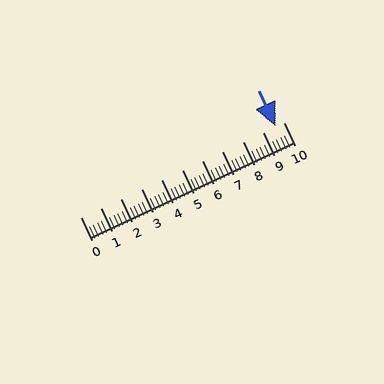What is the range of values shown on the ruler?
The ruler shows values from 0 to 10.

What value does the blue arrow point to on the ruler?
The blue arrow points to approximately 9.6.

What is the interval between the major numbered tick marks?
The major tick marks are spaced 1 units apart.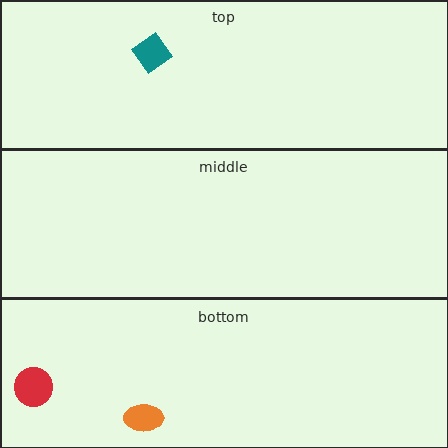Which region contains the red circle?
The bottom region.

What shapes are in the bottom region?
The orange ellipse, the red circle.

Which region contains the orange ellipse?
The bottom region.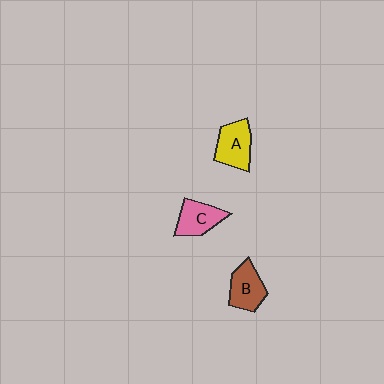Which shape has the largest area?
Shape A (yellow).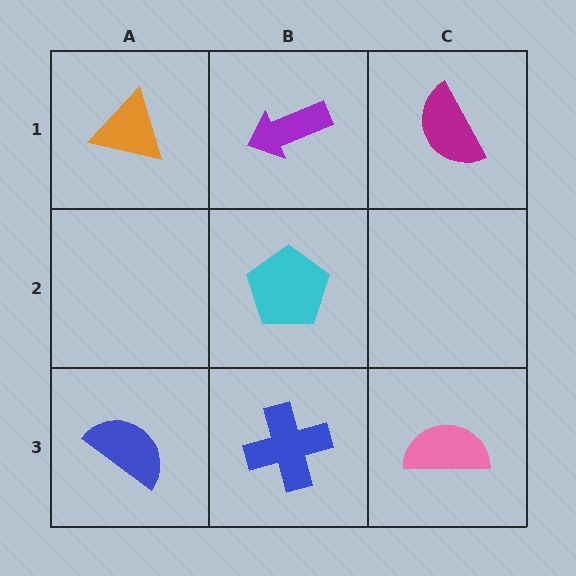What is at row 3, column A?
A blue semicircle.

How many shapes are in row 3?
3 shapes.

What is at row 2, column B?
A cyan pentagon.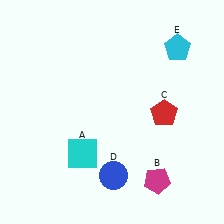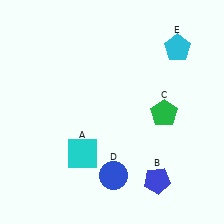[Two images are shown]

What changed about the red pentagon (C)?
In Image 1, C is red. In Image 2, it changed to green.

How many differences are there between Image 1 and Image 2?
There are 2 differences between the two images.